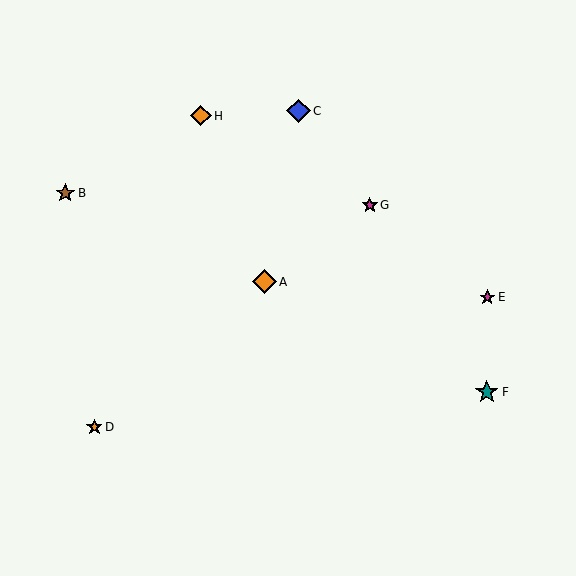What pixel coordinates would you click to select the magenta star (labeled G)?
Click at (370, 205) to select the magenta star G.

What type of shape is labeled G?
Shape G is a magenta star.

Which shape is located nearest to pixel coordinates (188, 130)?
The orange diamond (labeled H) at (201, 116) is nearest to that location.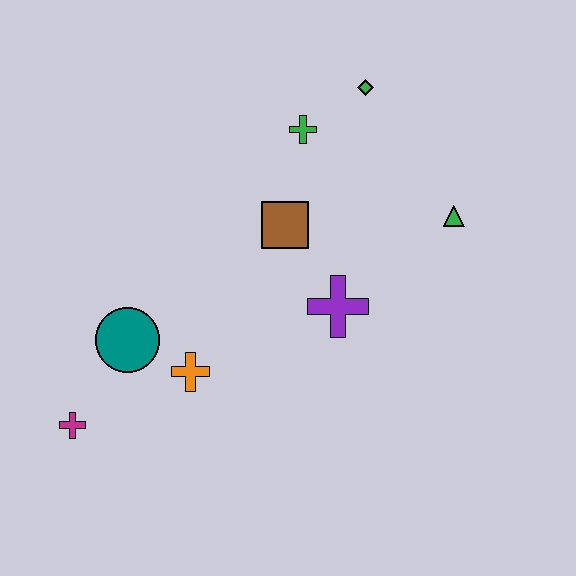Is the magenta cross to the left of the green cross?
Yes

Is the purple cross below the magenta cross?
No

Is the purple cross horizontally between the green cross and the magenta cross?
No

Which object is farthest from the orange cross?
The green diamond is farthest from the orange cross.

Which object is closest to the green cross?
The green diamond is closest to the green cross.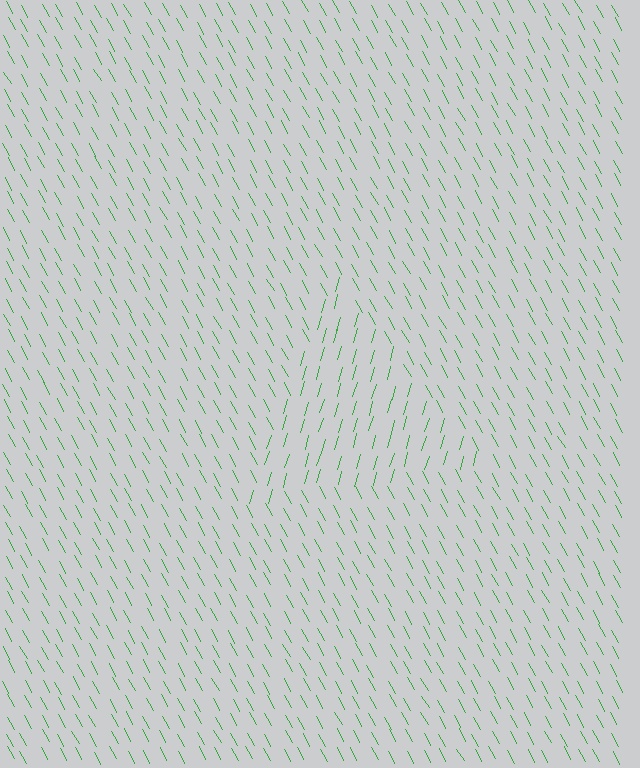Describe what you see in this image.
The image is filled with small green line segments. A triangle region in the image has lines oriented differently from the surrounding lines, creating a visible texture boundary.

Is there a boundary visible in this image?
Yes, there is a texture boundary formed by a change in line orientation.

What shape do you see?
I see a triangle.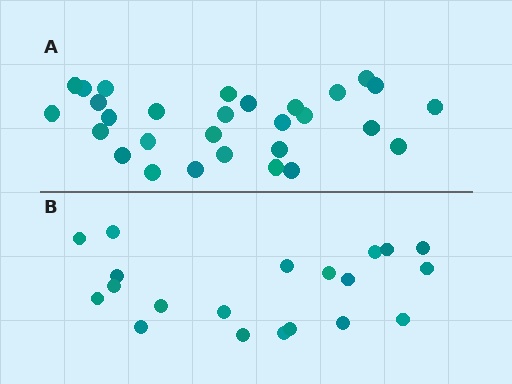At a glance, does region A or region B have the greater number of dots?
Region A (the top region) has more dots.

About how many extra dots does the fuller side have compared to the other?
Region A has roughly 8 or so more dots than region B.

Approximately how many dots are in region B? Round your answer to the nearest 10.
About 20 dots.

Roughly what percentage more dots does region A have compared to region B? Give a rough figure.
About 45% more.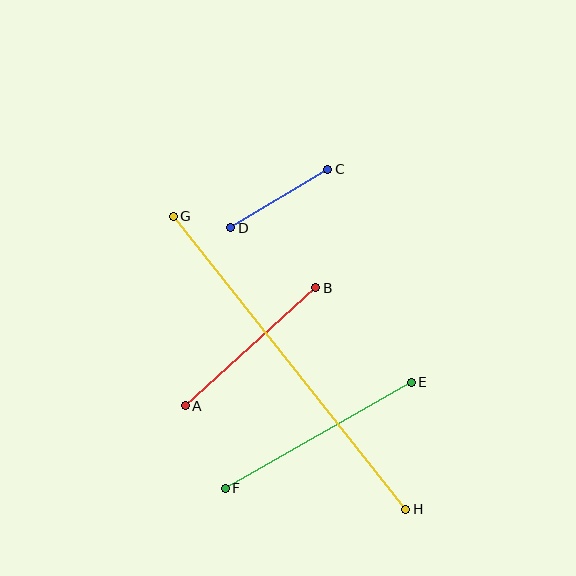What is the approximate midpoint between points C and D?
The midpoint is at approximately (279, 198) pixels.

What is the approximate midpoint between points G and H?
The midpoint is at approximately (290, 363) pixels.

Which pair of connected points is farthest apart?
Points G and H are farthest apart.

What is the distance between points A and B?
The distance is approximately 176 pixels.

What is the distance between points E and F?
The distance is approximately 214 pixels.